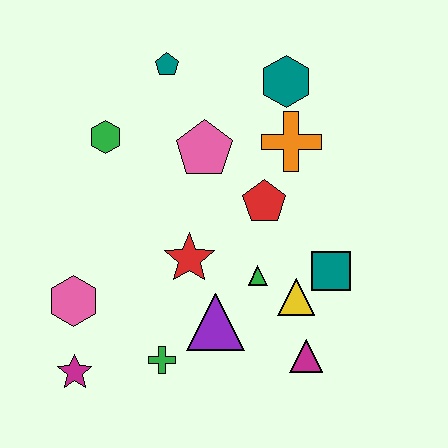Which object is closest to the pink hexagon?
The magenta star is closest to the pink hexagon.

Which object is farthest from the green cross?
The teal hexagon is farthest from the green cross.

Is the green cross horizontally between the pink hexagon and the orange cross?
Yes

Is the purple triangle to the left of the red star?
No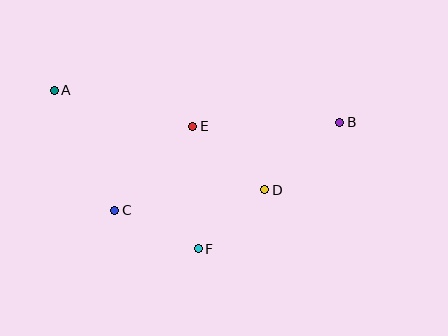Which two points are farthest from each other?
Points A and B are farthest from each other.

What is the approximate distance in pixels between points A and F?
The distance between A and F is approximately 214 pixels.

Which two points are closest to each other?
Points D and F are closest to each other.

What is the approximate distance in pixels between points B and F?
The distance between B and F is approximately 189 pixels.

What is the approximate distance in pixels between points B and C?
The distance between B and C is approximately 241 pixels.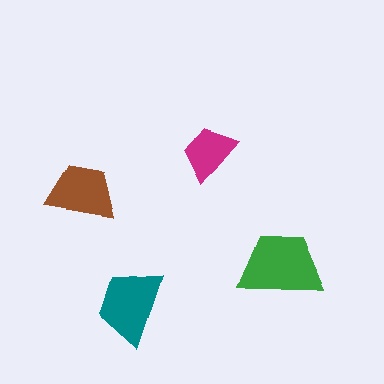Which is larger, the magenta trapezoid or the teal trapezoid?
The teal one.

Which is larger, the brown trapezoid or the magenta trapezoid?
The brown one.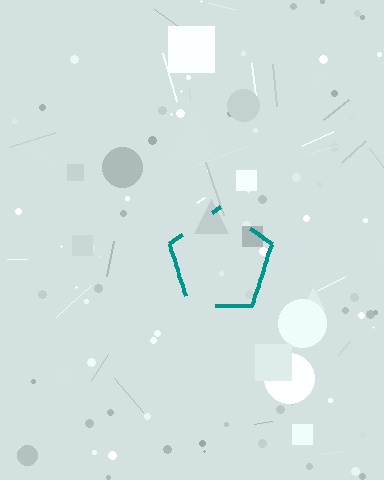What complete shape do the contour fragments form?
The contour fragments form a pentagon.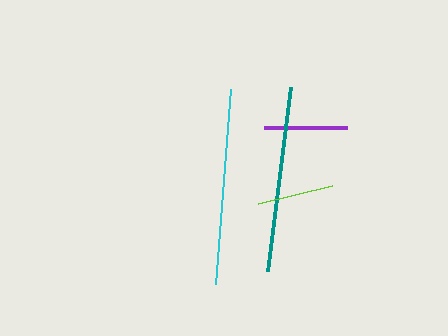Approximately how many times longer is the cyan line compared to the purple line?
The cyan line is approximately 2.3 times the length of the purple line.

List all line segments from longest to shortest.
From longest to shortest: cyan, teal, purple, lime.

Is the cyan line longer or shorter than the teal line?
The cyan line is longer than the teal line.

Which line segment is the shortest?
The lime line is the shortest at approximately 76 pixels.